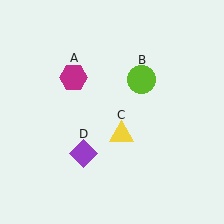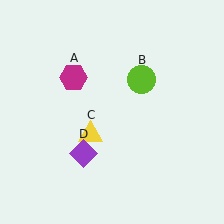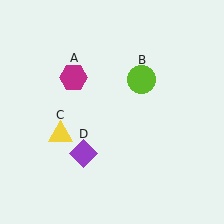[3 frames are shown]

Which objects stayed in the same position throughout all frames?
Magenta hexagon (object A) and lime circle (object B) and purple diamond (object D) remained stationary.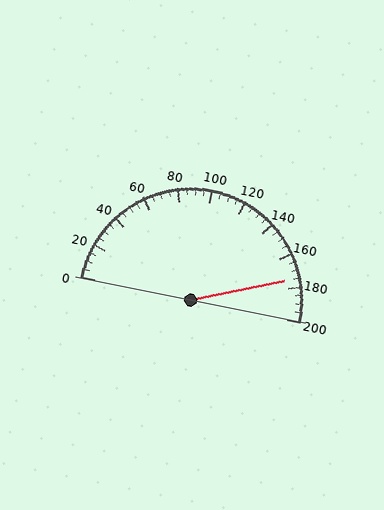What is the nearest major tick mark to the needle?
The nearest major tick mark is 180.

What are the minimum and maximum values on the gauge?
The gauge ranges from 0 to 200.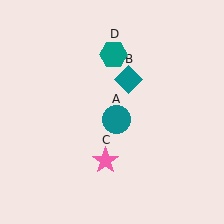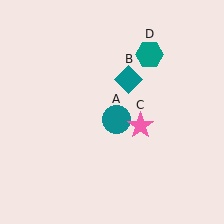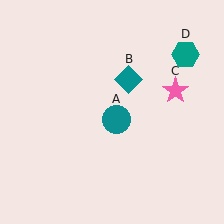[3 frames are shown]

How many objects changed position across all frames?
2 objects changed position: pink star (object C), teal hexagon (object D).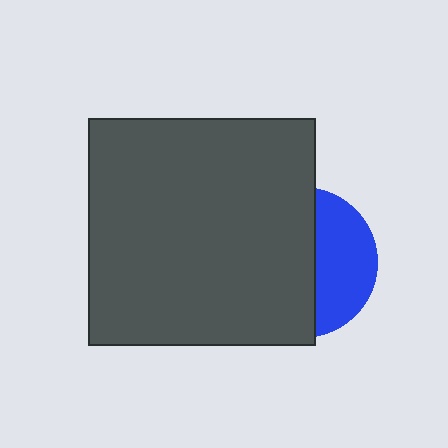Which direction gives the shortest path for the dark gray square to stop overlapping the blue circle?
Moving left gives the shortest separation.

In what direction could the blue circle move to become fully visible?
The blue circle could move right. That would shift it out from behind the dark gray square entirely.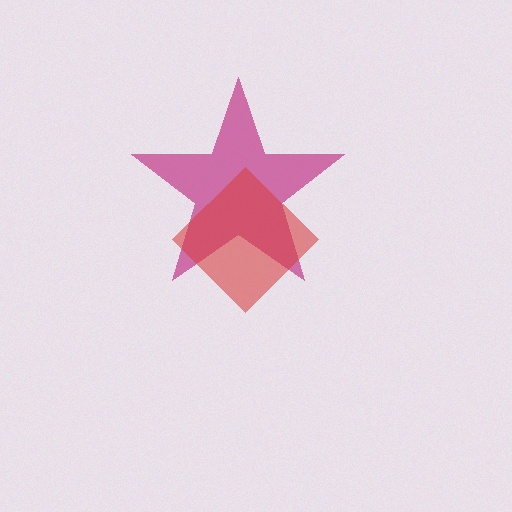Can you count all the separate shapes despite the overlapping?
Yes, there are 2 separate shapes.